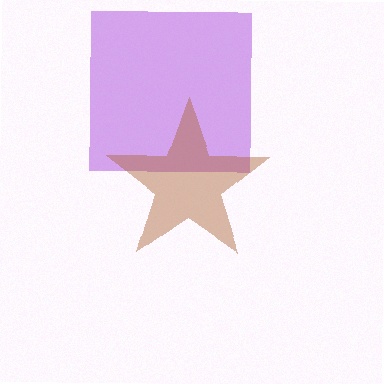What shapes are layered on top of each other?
The layered shapes are: a purple square, a brown star.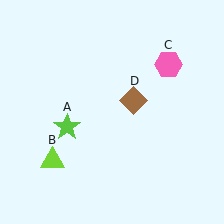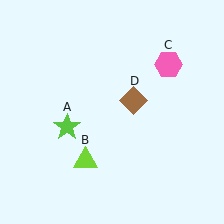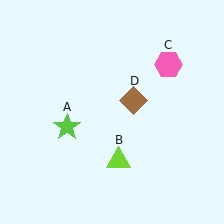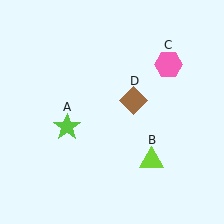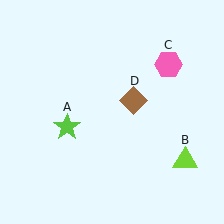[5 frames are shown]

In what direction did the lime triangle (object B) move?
The lime triangle (object B) moved right.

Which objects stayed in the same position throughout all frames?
Lime star (object A) and pink hexagon (object C) and brown diamond (object D) remained stationary.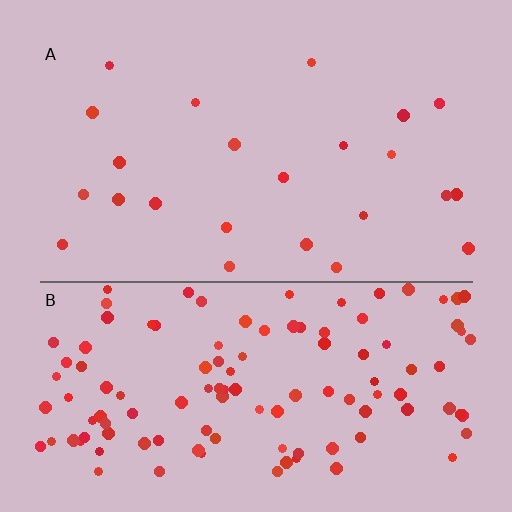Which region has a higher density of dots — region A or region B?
B (the bottom).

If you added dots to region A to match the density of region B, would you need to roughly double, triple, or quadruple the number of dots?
Approximately quadruple.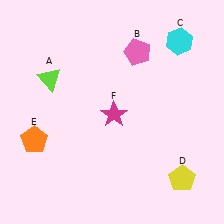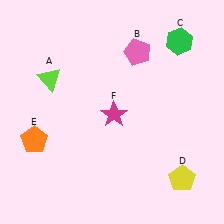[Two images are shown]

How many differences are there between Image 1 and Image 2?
There is 1 difference between the two images.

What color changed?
The hexagon (C) changed from cyan in Image 1 to green in Image 2.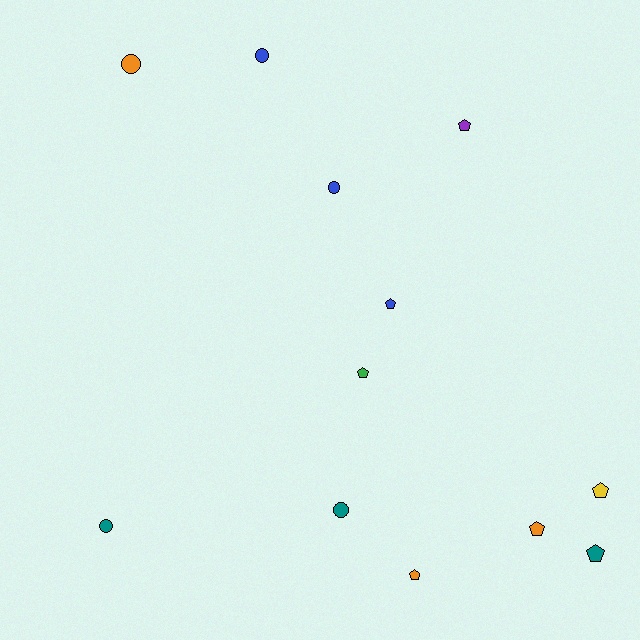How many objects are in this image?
There are 12 objects.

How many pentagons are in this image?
There are 7 pentagons.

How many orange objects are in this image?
There are 3 orange objects.